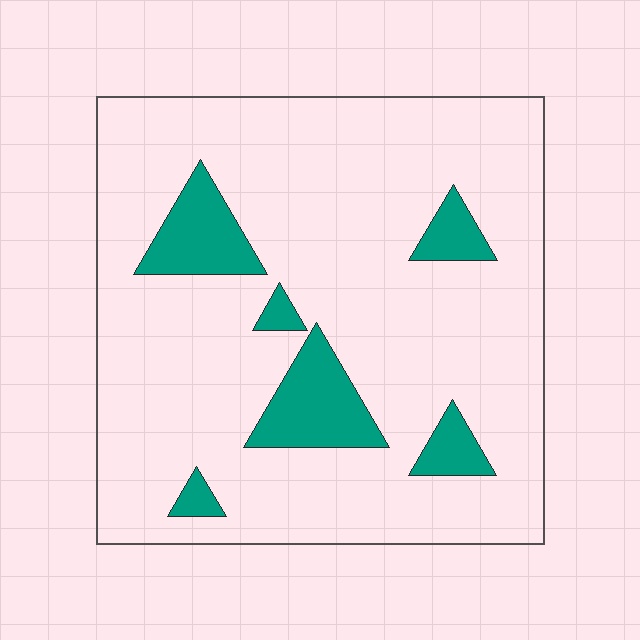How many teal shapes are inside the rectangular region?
6.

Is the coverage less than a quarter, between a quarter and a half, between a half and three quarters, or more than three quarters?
Less than a quarter.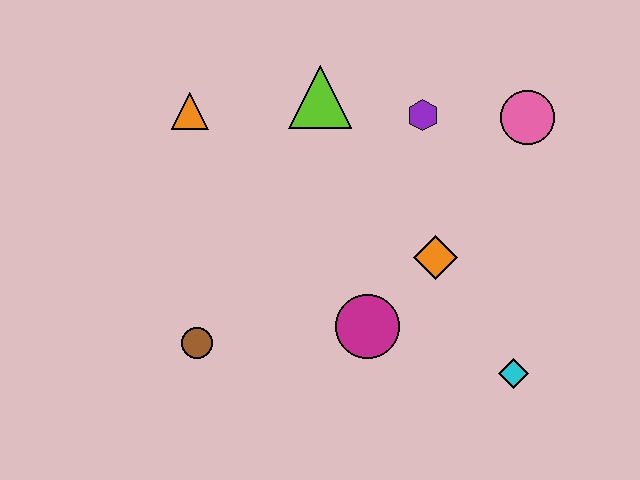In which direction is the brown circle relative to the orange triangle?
The brown circle is below the orange triangle.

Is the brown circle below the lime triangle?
Yes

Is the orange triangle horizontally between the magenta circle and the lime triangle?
No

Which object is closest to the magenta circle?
The orange diamond is closest to the magenta circle.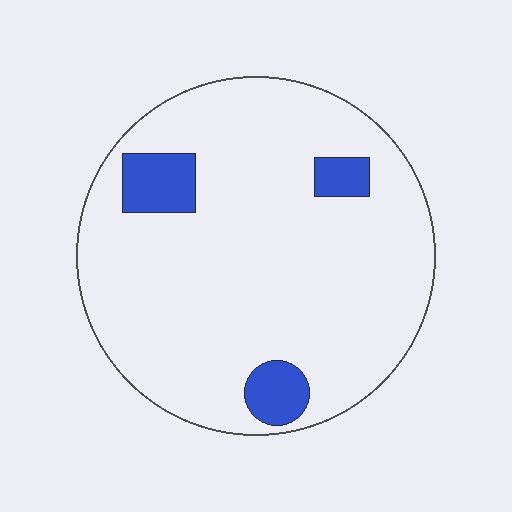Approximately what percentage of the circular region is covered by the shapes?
Approximately 10%.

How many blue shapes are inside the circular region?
3.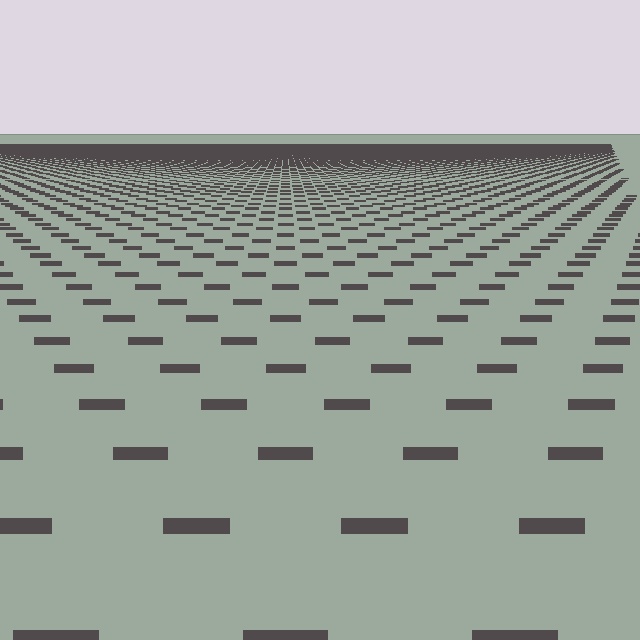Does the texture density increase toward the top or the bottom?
Density increases toward the top.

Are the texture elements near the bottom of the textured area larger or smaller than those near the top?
Larger. Near the bottom, elements are closer to the viewer and appear at a bigger on-screen size.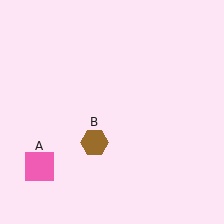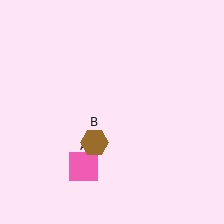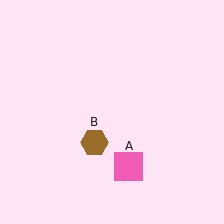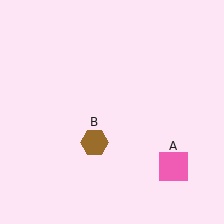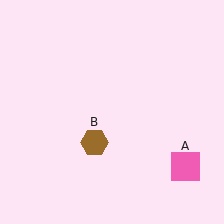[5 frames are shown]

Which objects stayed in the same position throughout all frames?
Brown hexagon (object B) remained stationary.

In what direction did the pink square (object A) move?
The pink square (object A) moved right.